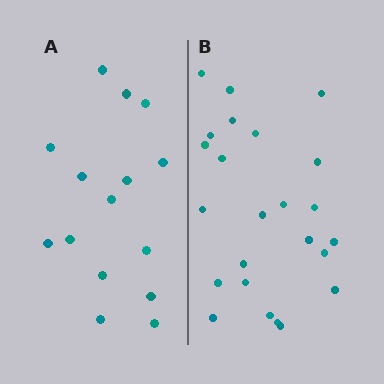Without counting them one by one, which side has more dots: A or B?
Region B (the right region) has more dots.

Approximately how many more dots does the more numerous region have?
Region B has roughly 8 or so more dots than region A.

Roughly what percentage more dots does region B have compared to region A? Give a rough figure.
About 60% more.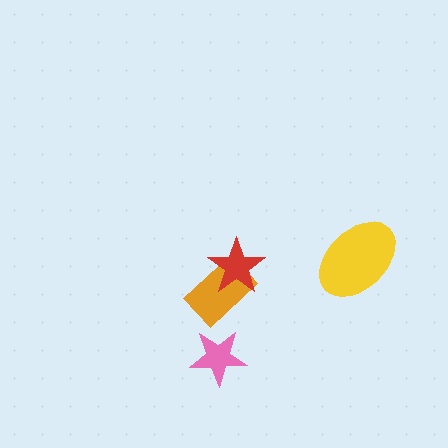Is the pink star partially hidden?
No, no other shape covers it.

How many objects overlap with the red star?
1 object overlaps with the red star.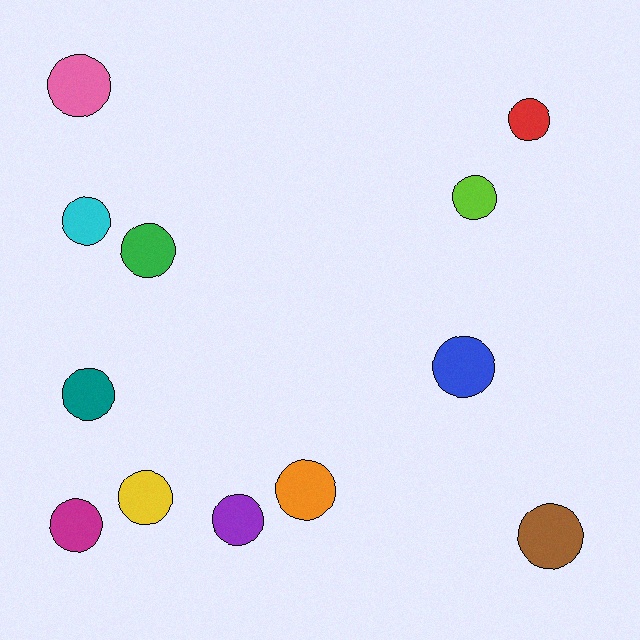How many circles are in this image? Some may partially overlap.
There are 12 circles.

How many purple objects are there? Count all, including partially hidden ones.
There is 1 purple object.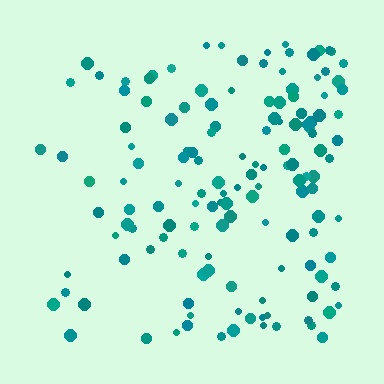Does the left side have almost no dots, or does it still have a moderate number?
Still a moderate number, just noticeably fewer than the right.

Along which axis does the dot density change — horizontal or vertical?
Horizontal.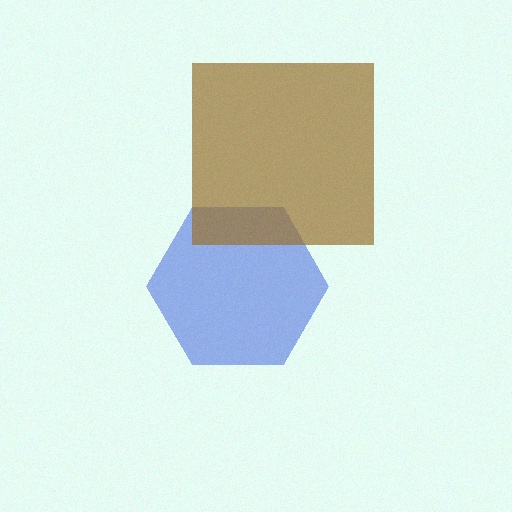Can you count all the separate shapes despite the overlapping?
Yes, there are 2 separate shapes.